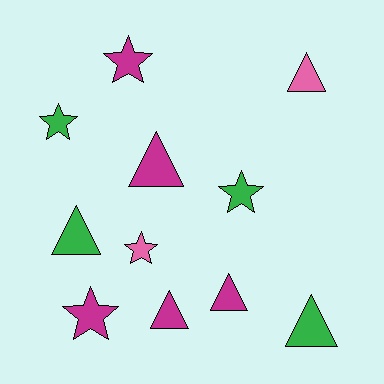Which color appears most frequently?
Magenta, with 5 objects.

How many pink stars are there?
There is 1 pink star.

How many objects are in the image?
There are 11 objects.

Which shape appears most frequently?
Triangle, with 6 objects.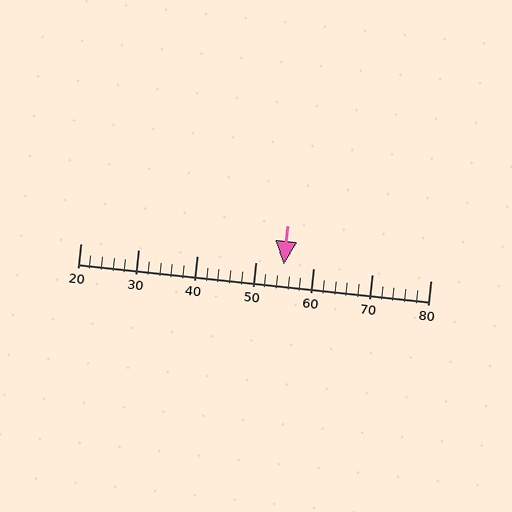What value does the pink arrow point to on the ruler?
The pink arrow points to approximately 55.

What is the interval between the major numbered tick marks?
The major tick marks are spaced 10 units apart.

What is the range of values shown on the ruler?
The ruler shows values from 20 to 80.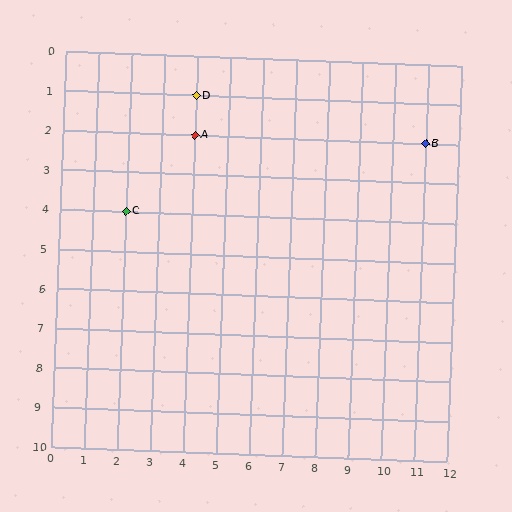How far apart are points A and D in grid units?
Points A and D are 1 row apart.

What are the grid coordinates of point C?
Point C is at grid coordinates (2, 4).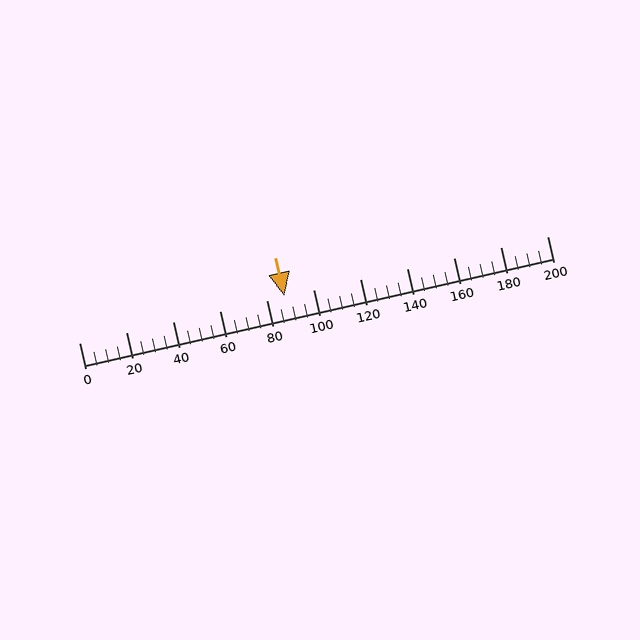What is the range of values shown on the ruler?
The ruler shows values from 0 to 200.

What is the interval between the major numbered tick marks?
The major tick marks are spaced 20 units apart.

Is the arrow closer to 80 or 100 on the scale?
The arrow is closer to 80.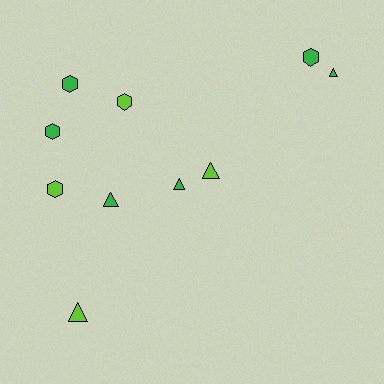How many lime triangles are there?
There are 2 lime triangles.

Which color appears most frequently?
Green, with 6 objects.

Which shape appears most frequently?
Triangle, with 5 objects.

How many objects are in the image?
There are 10 objects.